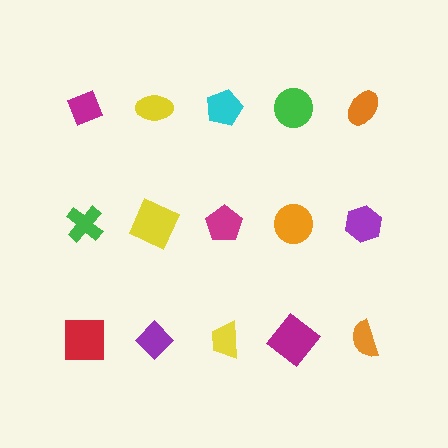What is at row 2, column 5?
A purple hexagon.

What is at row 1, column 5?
An orange ellipse.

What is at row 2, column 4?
An orange circle.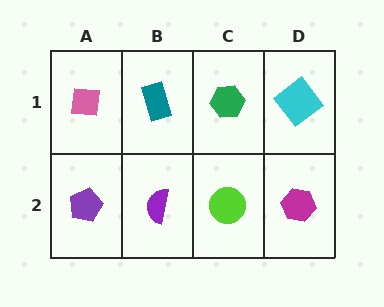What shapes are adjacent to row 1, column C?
A lime circle (row 2, column C), a teal rectangle (row 1, column B), a cyan diamond (row 1, column D).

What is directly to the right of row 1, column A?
A teal rectangle.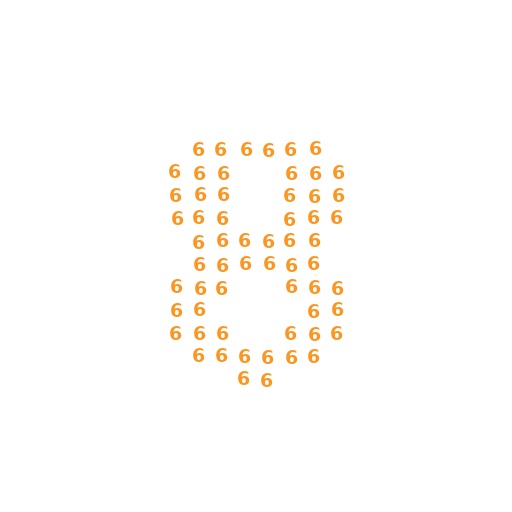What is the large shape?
The large shape is the digit 8.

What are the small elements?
The small elements are digit 6's.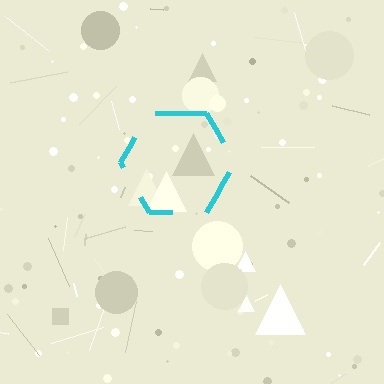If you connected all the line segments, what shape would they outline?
They would outline a hexagon.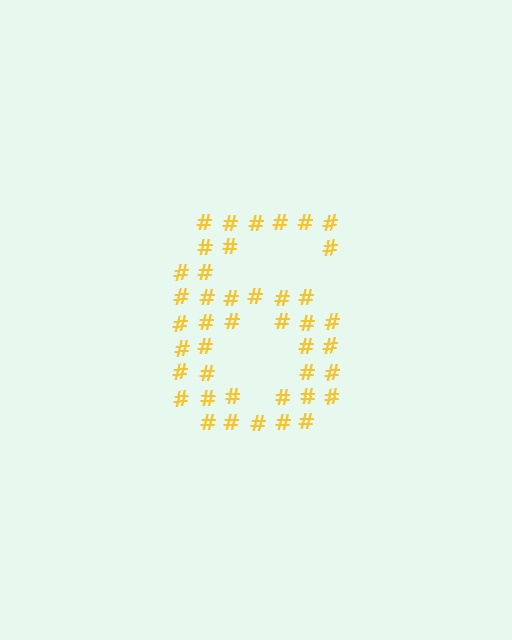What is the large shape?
The large shape is the digit 6.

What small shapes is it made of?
It is made of small hash symbols.